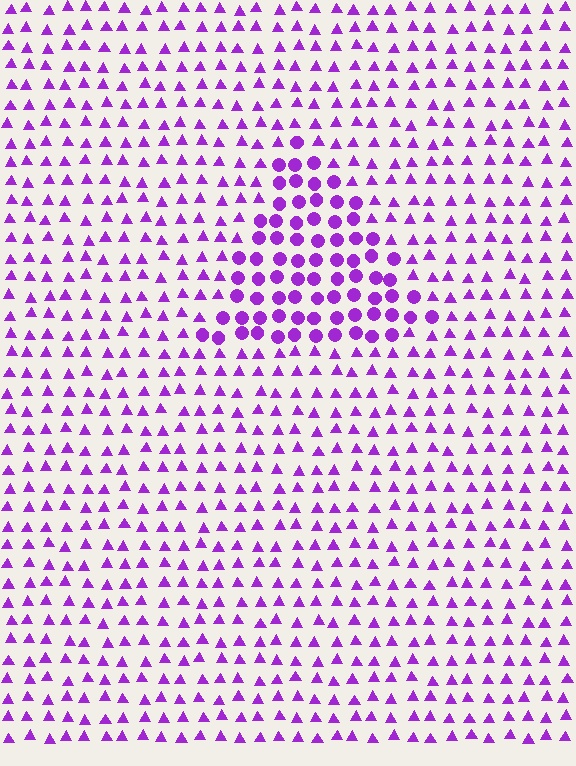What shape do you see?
I see a triangle.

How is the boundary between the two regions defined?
The boundary is defined by a change in element shape: circles inside vs. triangles outside. All elements share the same color and spacing.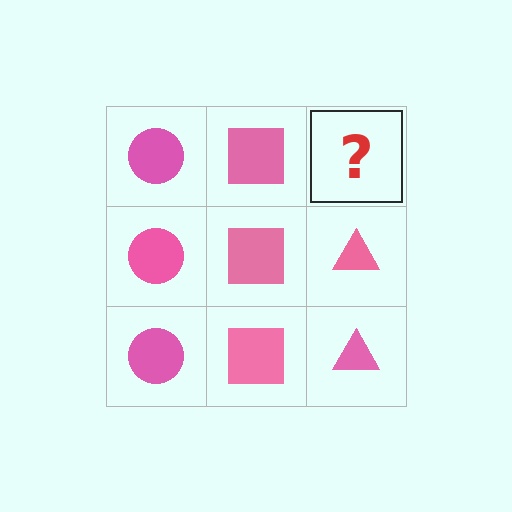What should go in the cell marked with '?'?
The missing cell should contain a pink triangle.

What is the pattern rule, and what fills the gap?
The rule is that each column has a consistent shape. The gap should be filled with a pink triangle.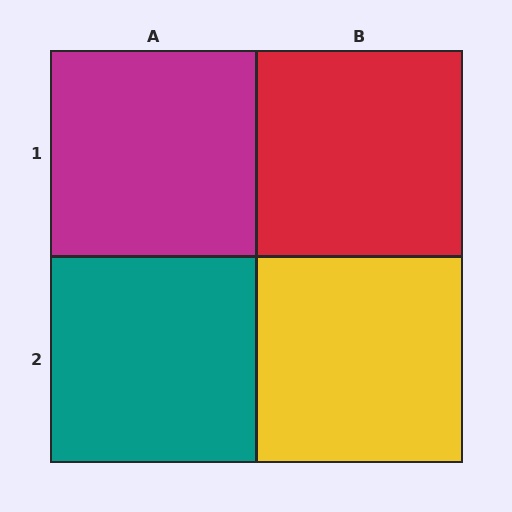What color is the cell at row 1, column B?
Red.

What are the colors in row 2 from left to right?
Teal, yellow.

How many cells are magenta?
1 cell is magenta.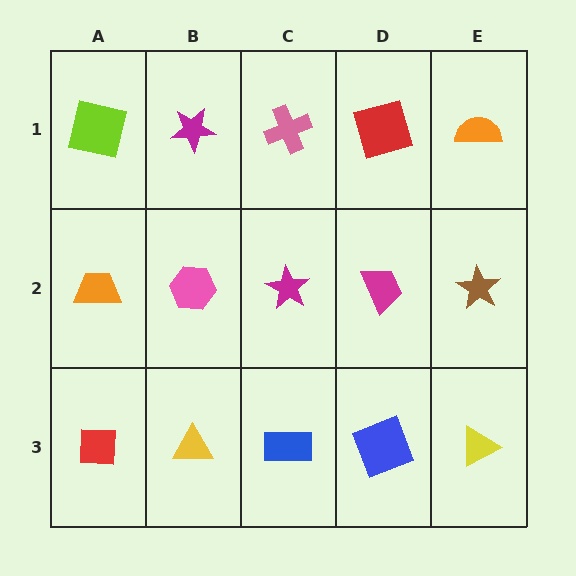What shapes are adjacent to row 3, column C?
A magenta star (row 2, column C), a yellow triangle (row 3, column B), a blue square (row 3, column D).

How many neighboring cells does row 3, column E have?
2.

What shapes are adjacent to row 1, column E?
A brown star (row 2, column E), a red square (row 1, column D).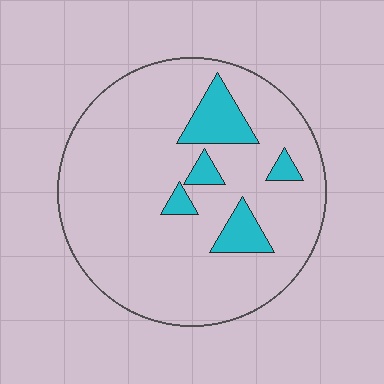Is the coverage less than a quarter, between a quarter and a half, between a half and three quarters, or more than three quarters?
Less than a quarter.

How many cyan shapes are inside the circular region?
5.